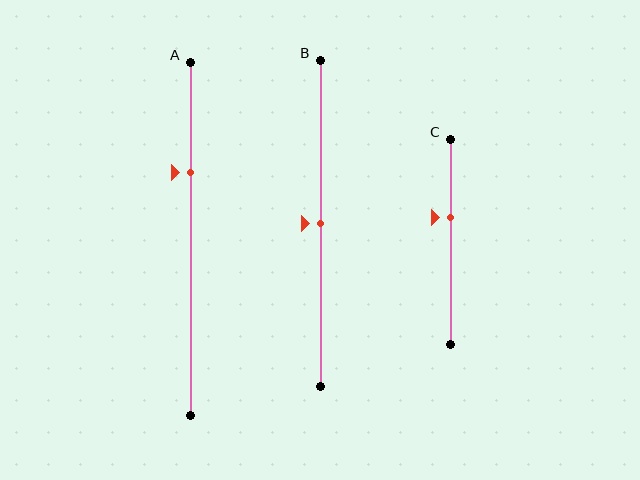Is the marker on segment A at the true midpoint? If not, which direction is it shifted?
No, the marker on segment A is shifted upward by about 19% of the segment length.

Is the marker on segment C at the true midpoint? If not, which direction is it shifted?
No, the marker on segment C is shifted upward by about 12% of the segment length.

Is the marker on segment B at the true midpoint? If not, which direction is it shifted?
Yes, the marker on segment B is at the true midpoint.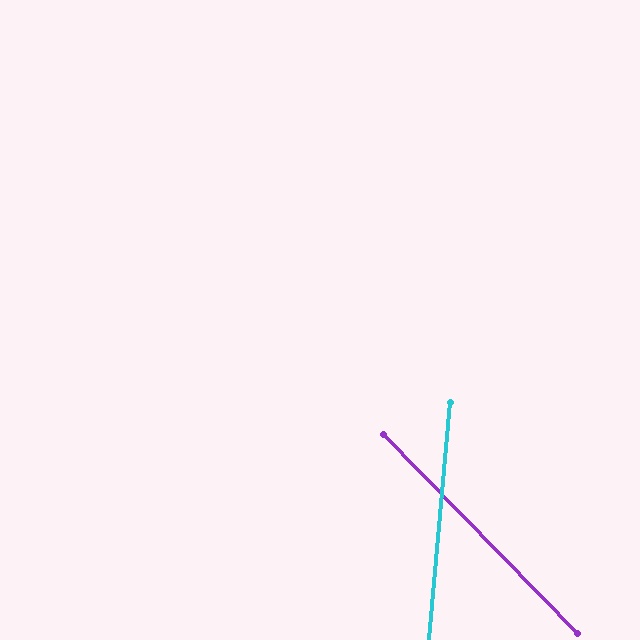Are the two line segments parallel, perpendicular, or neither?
Neither parallel nor perpendicular — they differ by about 49°.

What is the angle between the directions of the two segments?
Approximately 49 degrees.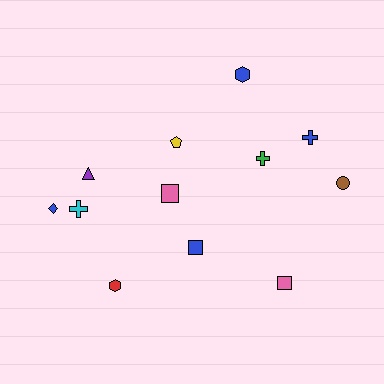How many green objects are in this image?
There is 1 green object.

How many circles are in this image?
There is 1 circle.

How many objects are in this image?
There are 12 objects.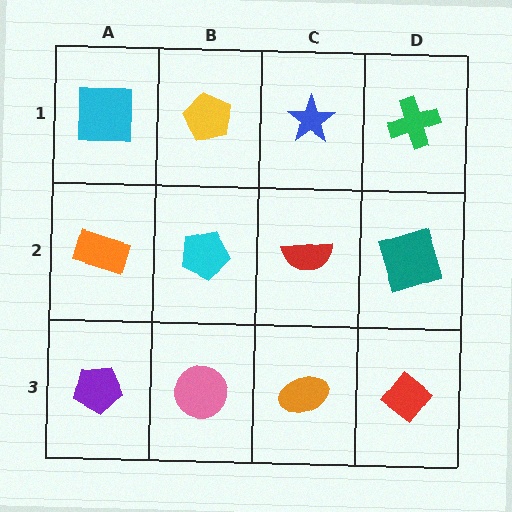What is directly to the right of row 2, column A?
A cyan pentagon.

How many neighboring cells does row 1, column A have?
2.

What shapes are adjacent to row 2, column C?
A blue star (row 1, column C), an orange ellipse (row 3, column C), a cyan pentagon (row 2, column B), a teal square (row 2, column D).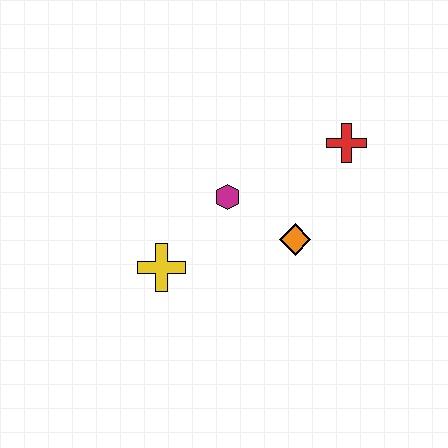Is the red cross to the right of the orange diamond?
Yes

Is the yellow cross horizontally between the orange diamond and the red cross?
No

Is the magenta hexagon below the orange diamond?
No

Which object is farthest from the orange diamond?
The yellow cross is farthest from the orange diamond.